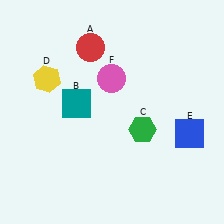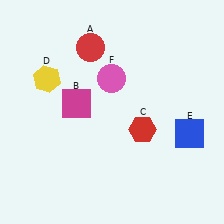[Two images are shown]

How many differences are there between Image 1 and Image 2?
There are 2 differences between the two images.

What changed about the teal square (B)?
In Image 1, B is teal. In Image 2, it changed to magenta.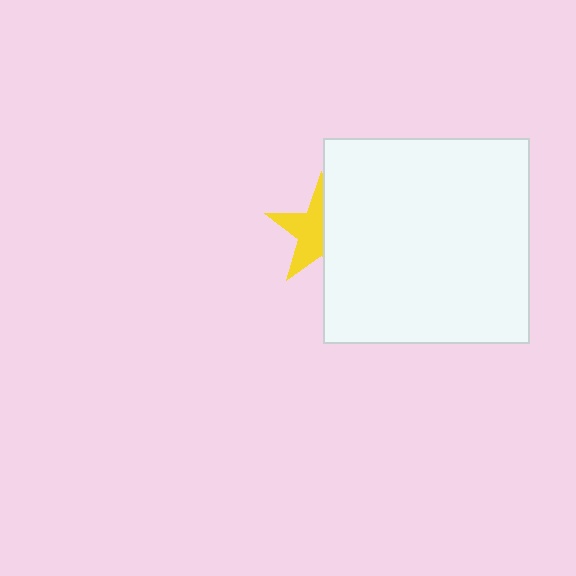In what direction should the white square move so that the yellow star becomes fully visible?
The white square should move right. That is the shortest direction to clear the overlap and leave the yellow star fully visible.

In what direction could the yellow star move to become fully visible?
The yellow star could move left. That would shift it out from behind the white square entirely.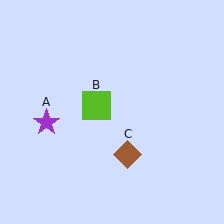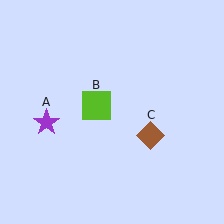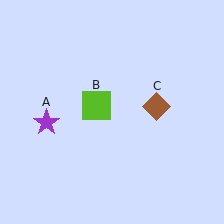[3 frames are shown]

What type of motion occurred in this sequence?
The brown diamond (object C) rotated counterclockwise around the center of the scene.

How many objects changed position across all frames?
1 object changed position: brown diamond (object C).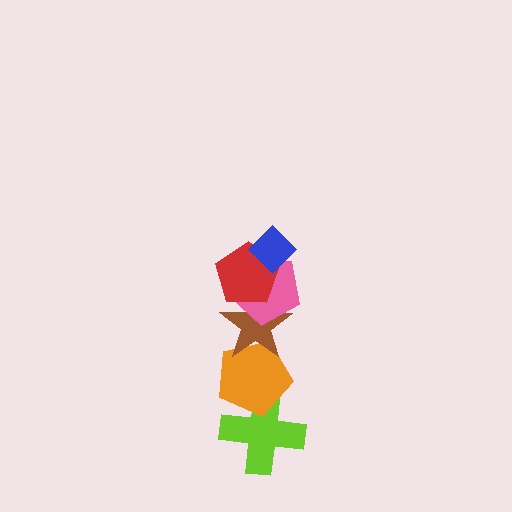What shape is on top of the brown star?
The pink pentagon is on top of the brown star.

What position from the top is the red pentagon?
The red pentagon is 2nd from the top.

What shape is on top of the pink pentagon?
The red pentagon is on top of the pink pentagon.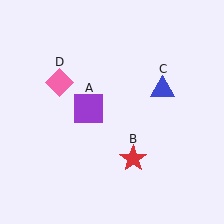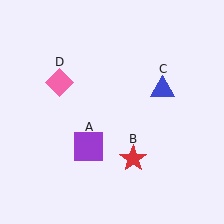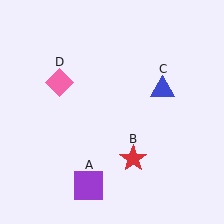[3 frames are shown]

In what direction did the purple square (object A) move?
The purple square (object A) moved down.